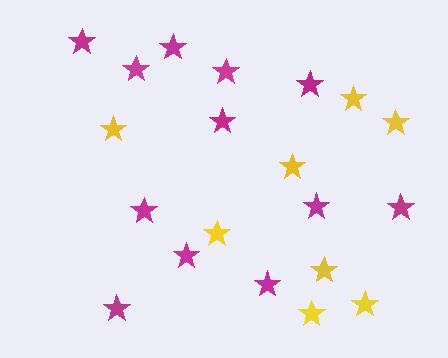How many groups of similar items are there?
There are 2 groups: one group of magenta stars (12) and one group of yellow stars (8).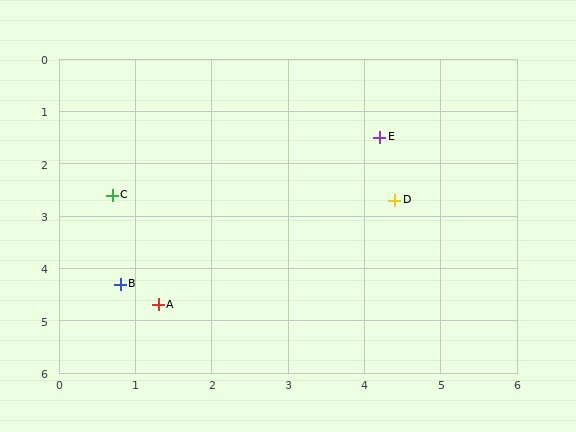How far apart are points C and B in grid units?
Points C and B are about 1.7 grid units apart.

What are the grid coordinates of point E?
Point E is at approximately (4.2, 1.5).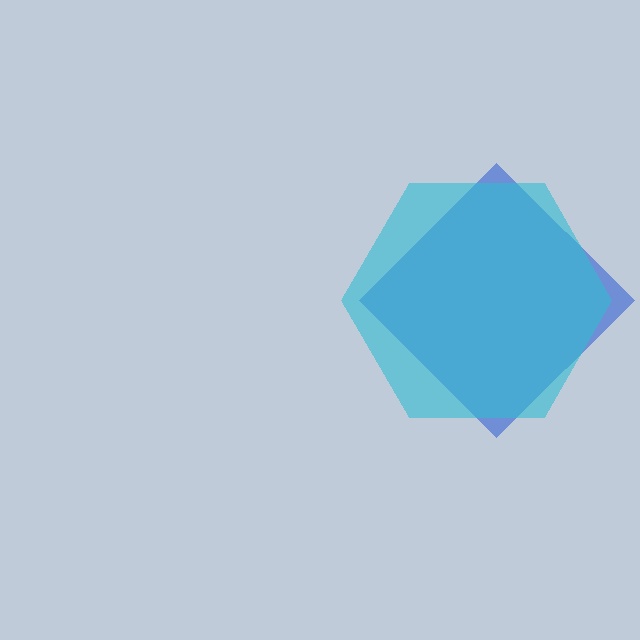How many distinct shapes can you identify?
There are 2 distinct shapes: a blue diamond, a cyan hexagon.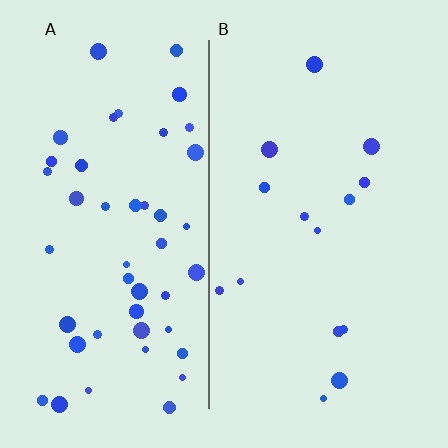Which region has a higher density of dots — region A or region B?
A (the left).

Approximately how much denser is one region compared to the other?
Approximately 3.0× — region A over region B.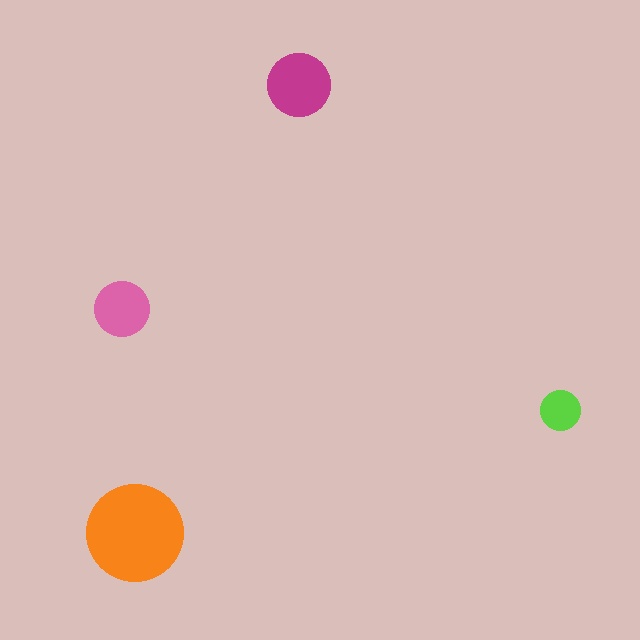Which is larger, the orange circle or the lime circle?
The orange one.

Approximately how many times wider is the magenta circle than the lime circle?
About 1.5 times wider.